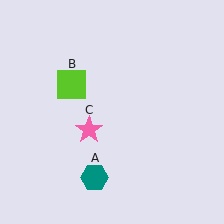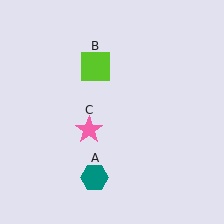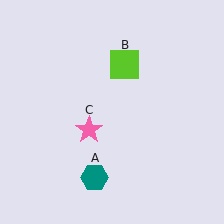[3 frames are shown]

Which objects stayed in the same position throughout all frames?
Teal hexagon (object A) and pink star (object C) remained stationary.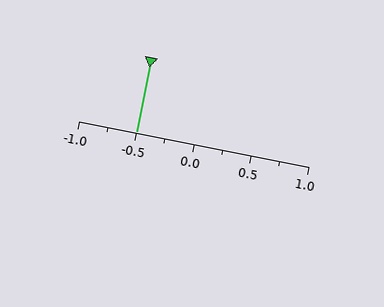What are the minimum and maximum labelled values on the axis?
The axis runs from -1.0 to 1.0.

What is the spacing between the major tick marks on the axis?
The major ticks are spaced 0.5 apart.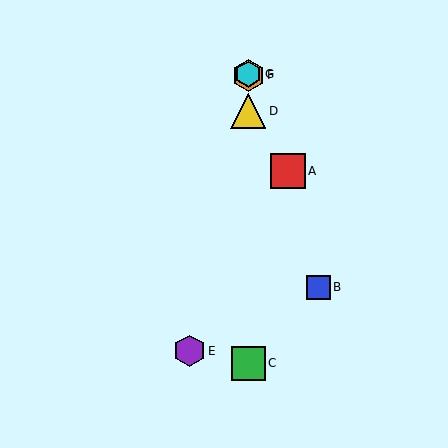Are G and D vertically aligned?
Yes, both are at x≈248.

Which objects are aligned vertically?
Objects C, D, F, G are aligned vertically.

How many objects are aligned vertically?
4 objects (C, D, F, G) are aligned vertically.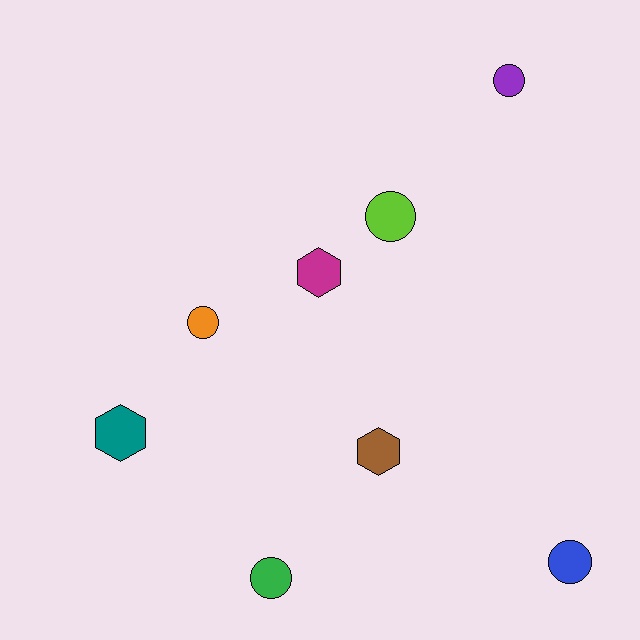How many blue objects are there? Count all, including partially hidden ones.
There is 1 blue object.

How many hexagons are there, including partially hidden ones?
There are 3 hexagons.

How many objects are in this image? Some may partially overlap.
There are 8 objects.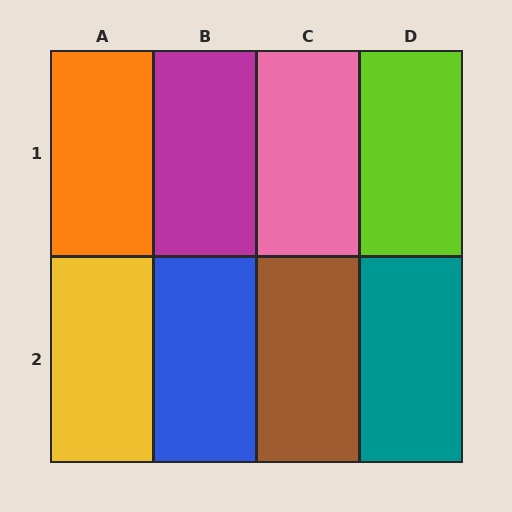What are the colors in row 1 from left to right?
Orange, magenta, pink, lime.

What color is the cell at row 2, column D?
Teal.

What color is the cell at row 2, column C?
Brown.